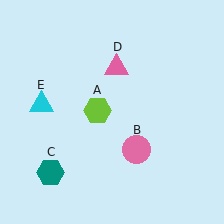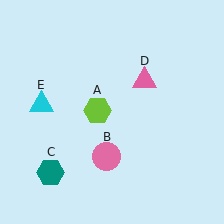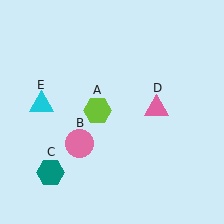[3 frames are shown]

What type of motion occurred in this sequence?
The pink circle (object B), pink triangle (object D) rotated clockwise around the center of the scene.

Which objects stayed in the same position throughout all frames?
Lime hexagon (object A) and teal hexagon (object C) and cyan triangle (object E) remained stationary.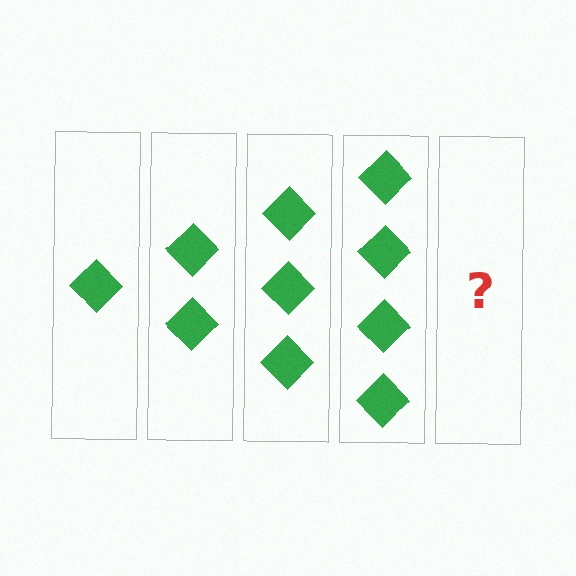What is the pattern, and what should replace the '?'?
The pattern is that each step adds one more diamond. The '?' should be 5 diamonds.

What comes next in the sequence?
The next element should be 5 diamonds.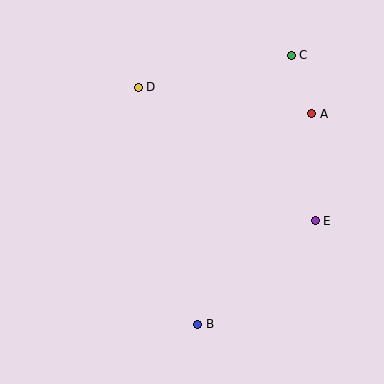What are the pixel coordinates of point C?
Point C is at (291, 56).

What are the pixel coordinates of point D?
Point D is at (138, 87).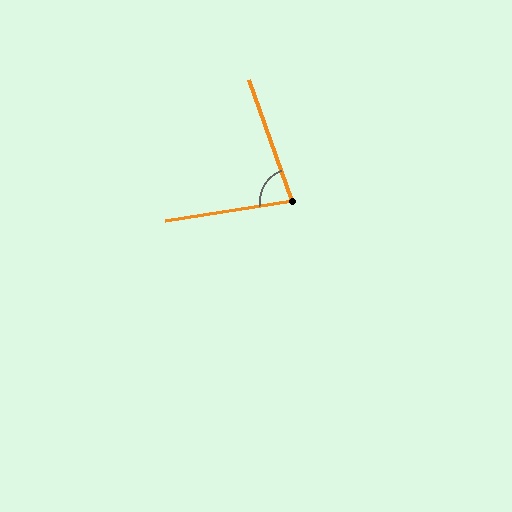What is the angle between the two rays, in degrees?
Approximately 79 degrees.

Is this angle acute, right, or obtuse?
It is acute.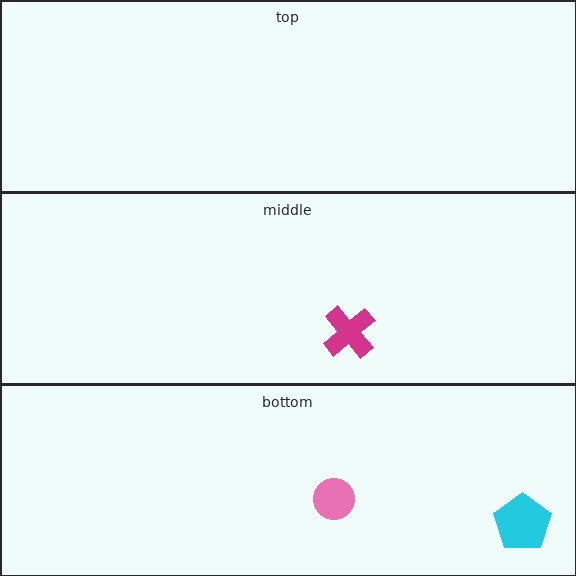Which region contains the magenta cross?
The middle region.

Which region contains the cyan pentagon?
The bottom region.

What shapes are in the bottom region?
The cyan pentagon, the pink circle.